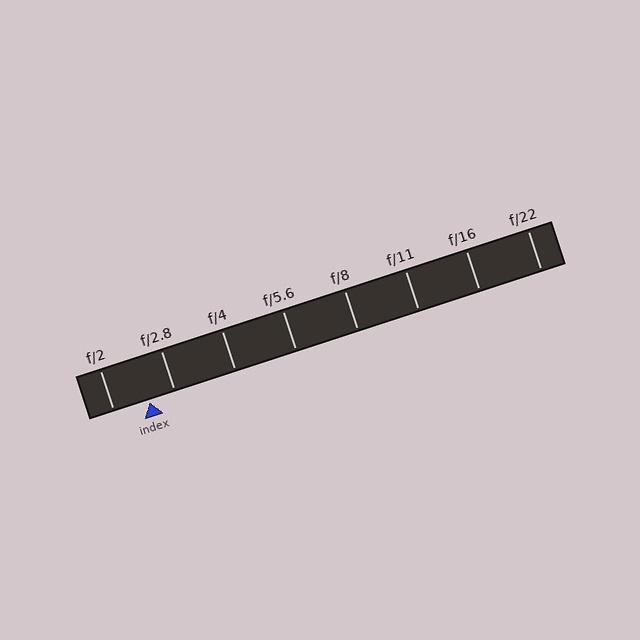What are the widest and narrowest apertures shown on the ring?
The widest aperture shown is f/2 and the narrowest is f/22.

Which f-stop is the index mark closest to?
The index mark is closest to f/2.8.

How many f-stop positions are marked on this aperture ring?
There are 8 f-stop positions marked.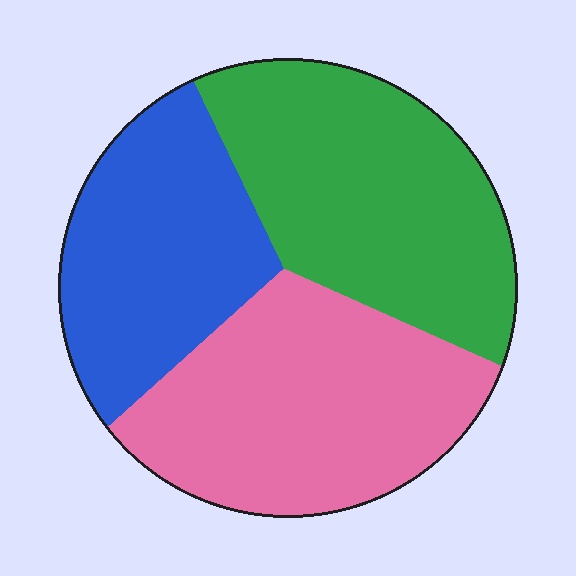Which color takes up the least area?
Blue, at roughly 30%.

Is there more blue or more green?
Green.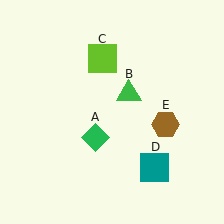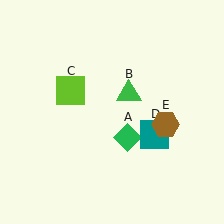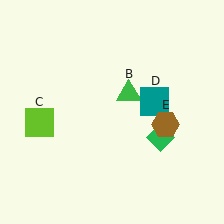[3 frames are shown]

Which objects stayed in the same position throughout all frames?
Green triangle (object B) and brown hexagon (object E) remained stationary.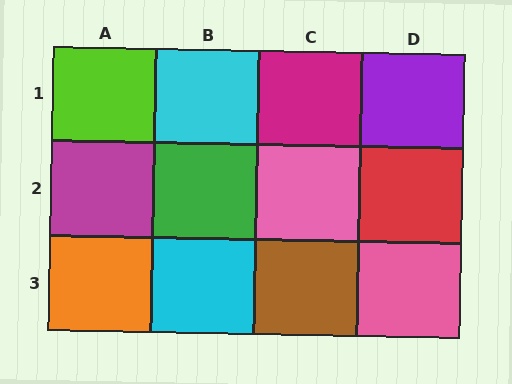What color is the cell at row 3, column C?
Brown.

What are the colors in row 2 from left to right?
Magenta, green, pink, red.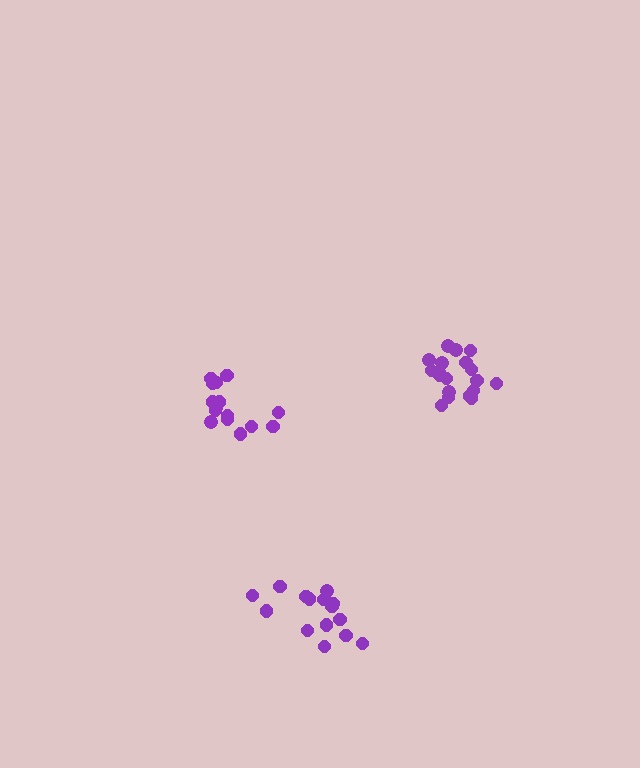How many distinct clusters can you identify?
There are 3 distinct clusters.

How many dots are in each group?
Group 1: 19 dots, Group 2: 15 dots, Group 3: 15 dots (49 total).